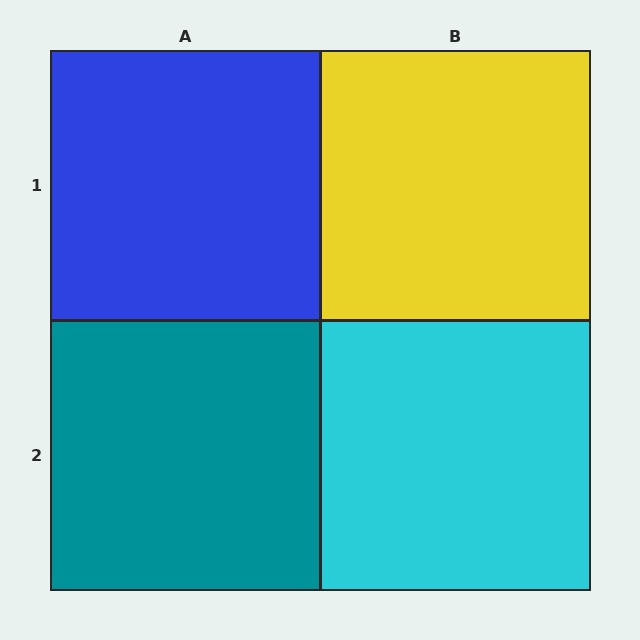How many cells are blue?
1 cell is blue.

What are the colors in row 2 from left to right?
Teal, cyan.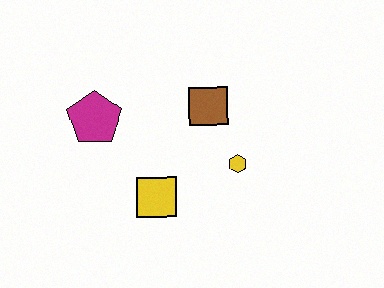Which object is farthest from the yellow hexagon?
The magenta pentagon is farthest from the yellow hexagon.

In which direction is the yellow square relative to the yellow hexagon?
The yellow square is to the left of the yellow hexagon.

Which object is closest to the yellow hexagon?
The brown square is closest to the yellow hexagon.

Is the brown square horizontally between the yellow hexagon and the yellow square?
Yes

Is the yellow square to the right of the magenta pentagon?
Yes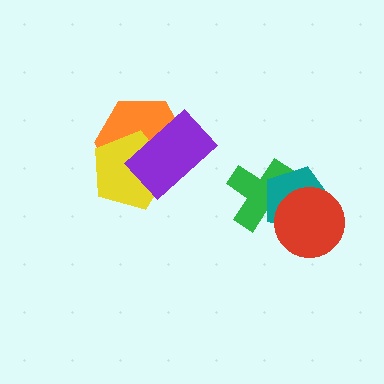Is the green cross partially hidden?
Yes, it is partially covered by another shape.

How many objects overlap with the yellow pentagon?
2 objects overlap with the yellow pentagon.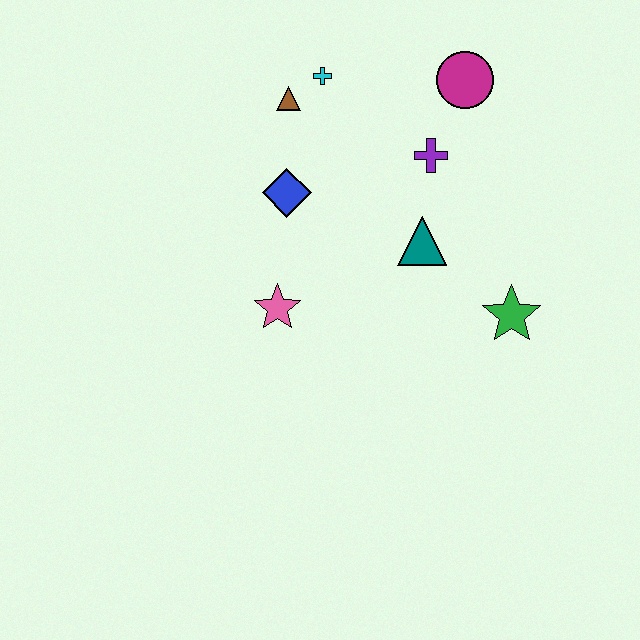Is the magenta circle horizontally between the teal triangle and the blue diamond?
No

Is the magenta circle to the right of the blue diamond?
Yes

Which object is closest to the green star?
The teal triangle is closest to the green star.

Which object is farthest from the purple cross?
The pink star is farthest from the purple cross.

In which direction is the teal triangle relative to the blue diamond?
The teal triangle is to the right of the blue diamond.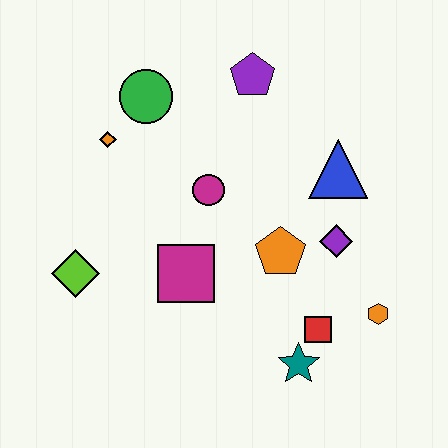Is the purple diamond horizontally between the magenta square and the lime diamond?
No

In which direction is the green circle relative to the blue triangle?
The green circle is to the left of the blue triangle.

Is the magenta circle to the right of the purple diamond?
No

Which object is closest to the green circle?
The orange diamond is closest to the green circle.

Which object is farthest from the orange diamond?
The orange hexagon is farthest from the orange diamond.